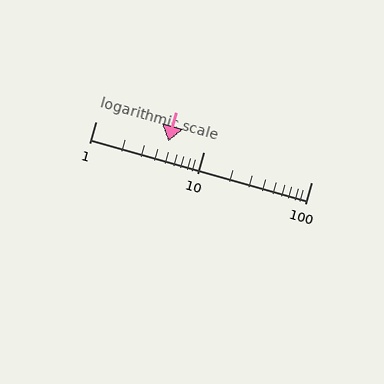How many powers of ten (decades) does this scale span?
The scale spans 2 decades, from 1 to 100.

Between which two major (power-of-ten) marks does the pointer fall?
The pointer is between 1 and 10.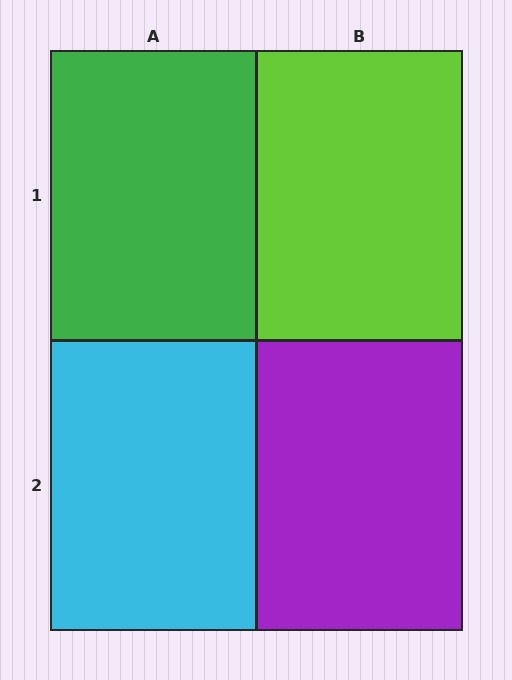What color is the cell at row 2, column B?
Purple.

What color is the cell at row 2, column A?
Cyan.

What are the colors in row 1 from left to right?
Green, lime.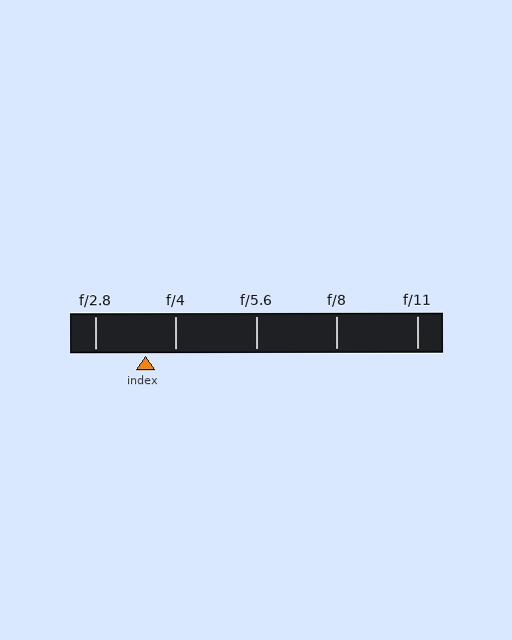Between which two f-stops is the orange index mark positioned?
The index mark is between f/2.8 and f/4.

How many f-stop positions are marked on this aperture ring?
There are 5 f-stop positions marked.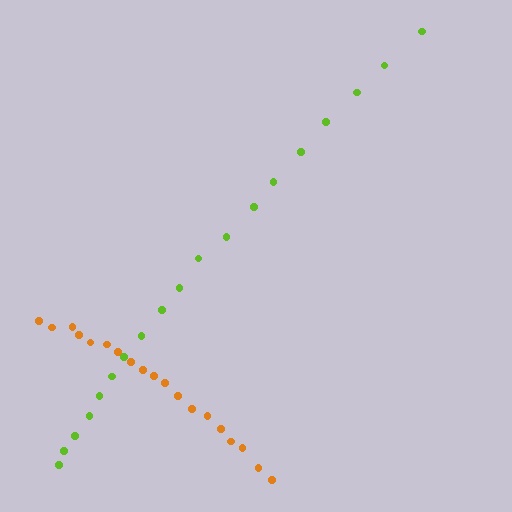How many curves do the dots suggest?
There are 2 distinct paths.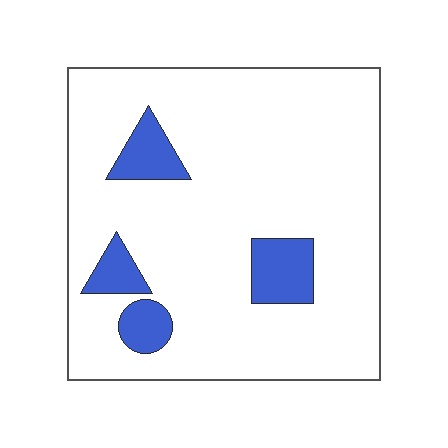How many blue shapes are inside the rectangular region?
4.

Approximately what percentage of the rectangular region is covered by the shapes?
Approximately 10%.